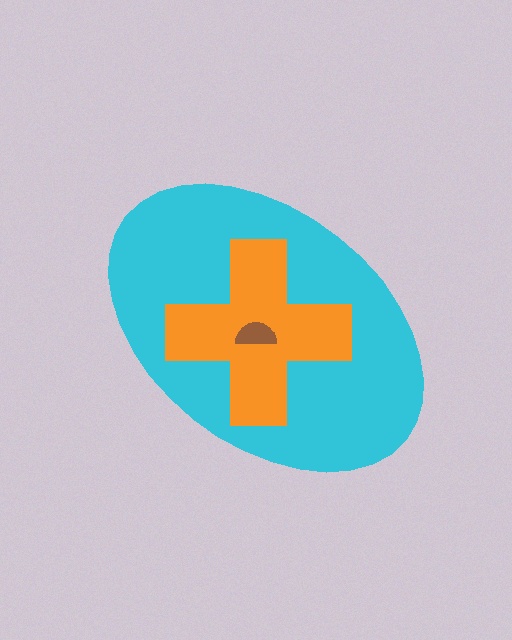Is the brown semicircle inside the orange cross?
Yes.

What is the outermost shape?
The cyan ellipse.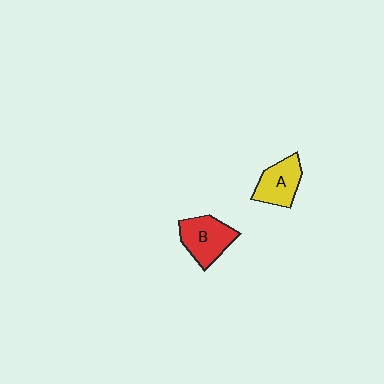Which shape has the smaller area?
Shape A (yellow).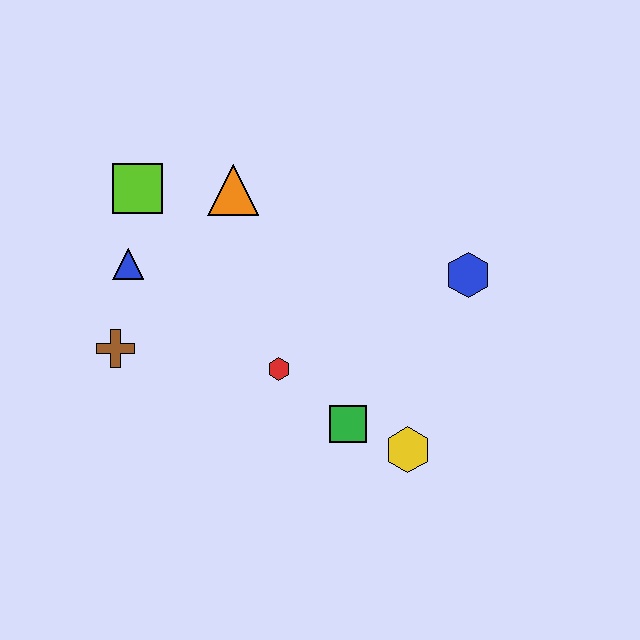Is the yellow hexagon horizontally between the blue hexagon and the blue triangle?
Yes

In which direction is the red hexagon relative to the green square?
The red hexagon is to the left of the green square.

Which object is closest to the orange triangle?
The lime square is closest to the orange triangle.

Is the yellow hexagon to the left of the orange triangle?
No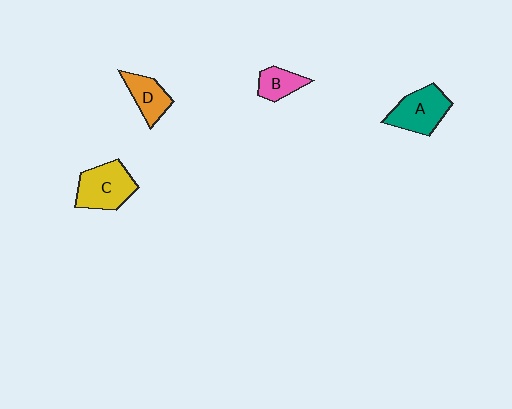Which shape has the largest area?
Shape C (yellow).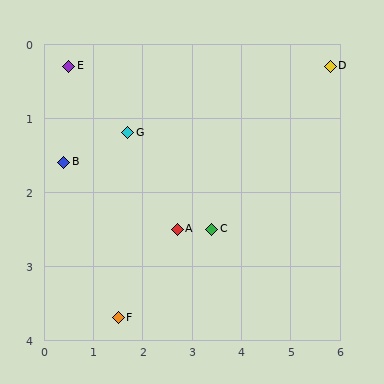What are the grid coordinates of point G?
Point G is at approximately (1.7, 1.2).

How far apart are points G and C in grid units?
Points G and C are about 2.1 grid units apart.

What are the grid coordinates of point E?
Point E is at approximately (0.5, 0.3).